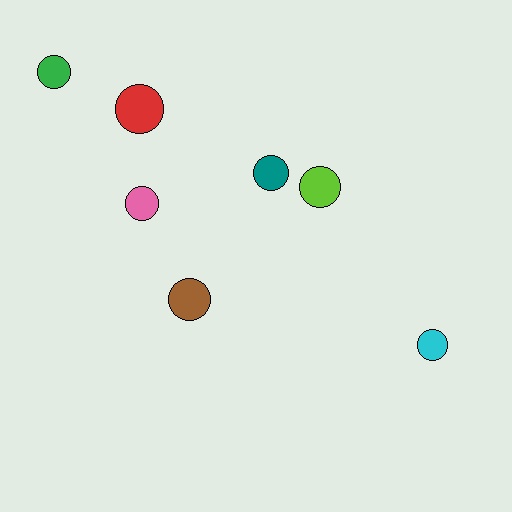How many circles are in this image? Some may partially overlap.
There are 7 circles.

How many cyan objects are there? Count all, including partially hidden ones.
There is 1 cyan object.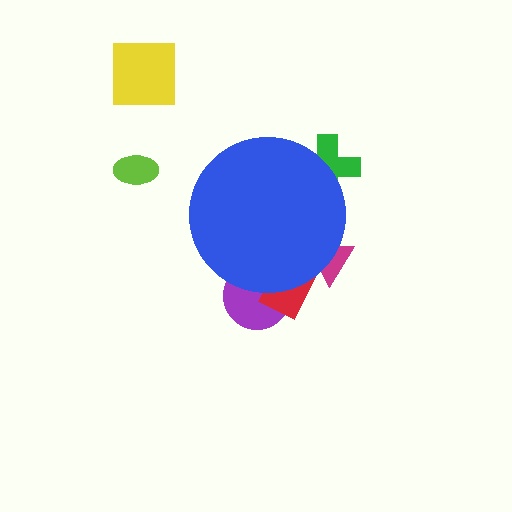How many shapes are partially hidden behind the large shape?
4 shapes are partially hidden.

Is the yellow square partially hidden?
No, the yellow square is fully visible.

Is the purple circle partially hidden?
Yes, the purple circle is partially hidden behind the blue circle.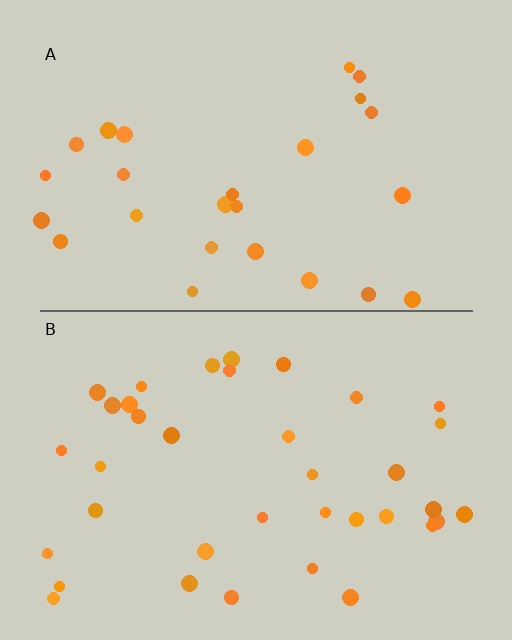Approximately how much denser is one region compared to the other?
Approximately 1.4× — region B over region A.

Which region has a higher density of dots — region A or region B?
B (the bottom).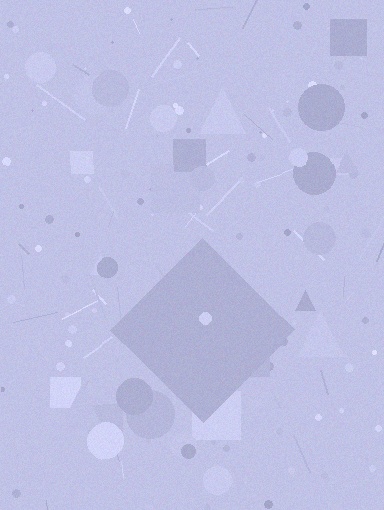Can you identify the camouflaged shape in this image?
The camouflaged shape is a diamond.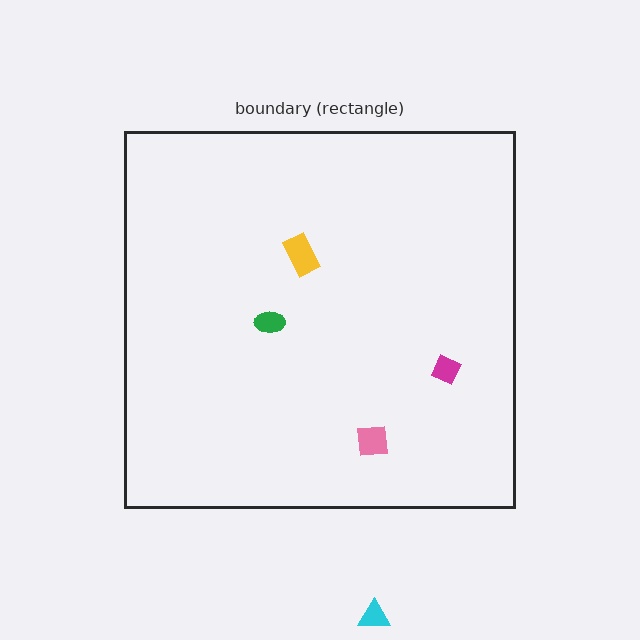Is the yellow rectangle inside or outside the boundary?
Inside.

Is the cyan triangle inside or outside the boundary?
Outside.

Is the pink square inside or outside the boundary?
Inside.